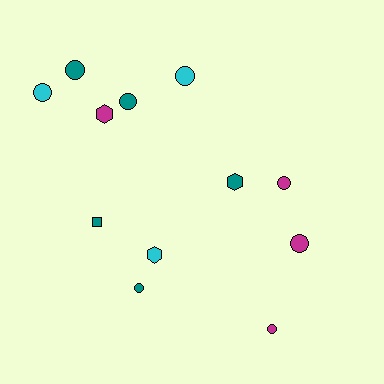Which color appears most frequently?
Teal, with 5 objects.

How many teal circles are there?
There are 3 teal circles.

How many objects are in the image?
There are 12 objects.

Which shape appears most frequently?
Circle, with 8 objects.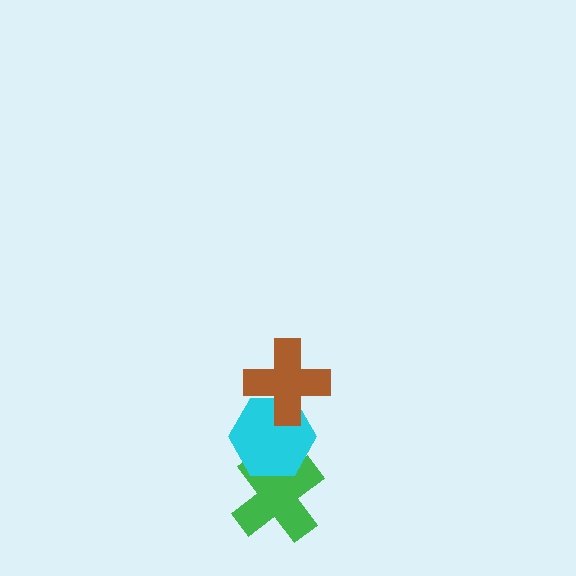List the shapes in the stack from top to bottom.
From top to bottom: the brown cross, the cyan hexagon, the green cross.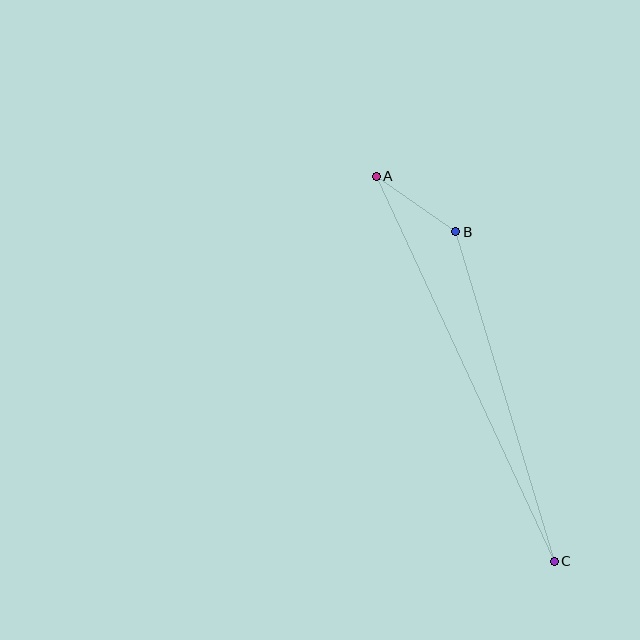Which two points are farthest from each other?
Points A and C are farthest from each other.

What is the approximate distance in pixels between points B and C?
The distance between B and C is approximately 344 pixels.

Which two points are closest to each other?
Points A and B are closest to each other.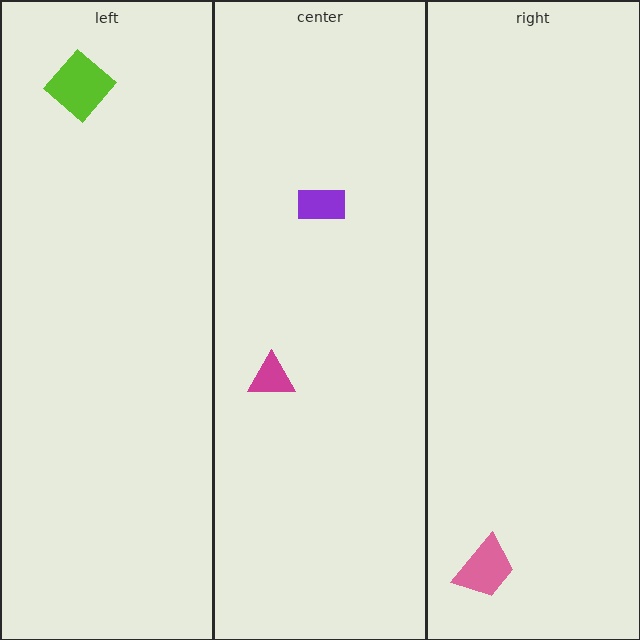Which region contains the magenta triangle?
The center region.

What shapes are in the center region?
The magenta triangle, the purple rectangle.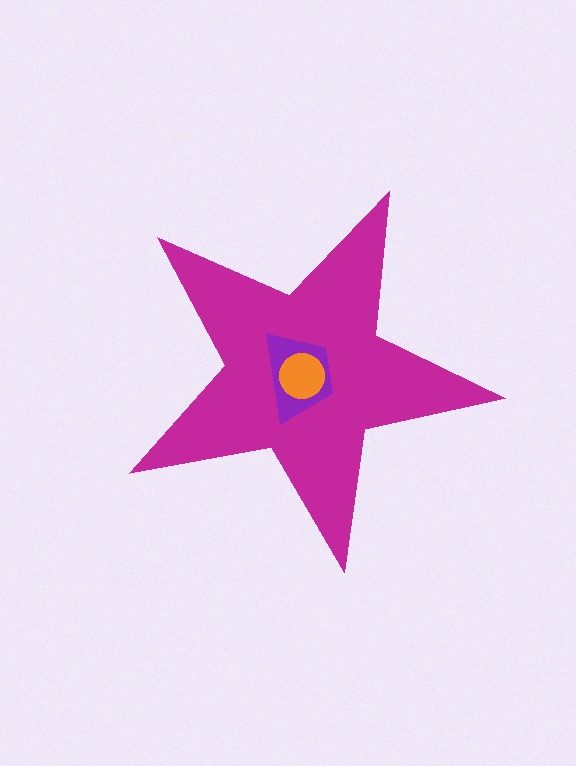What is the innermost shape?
The orange circle.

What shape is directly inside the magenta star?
The purple trapezoid.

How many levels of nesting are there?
3.